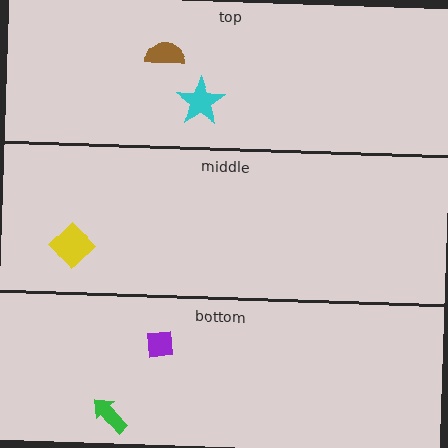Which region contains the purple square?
The bottom region.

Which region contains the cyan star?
The top region.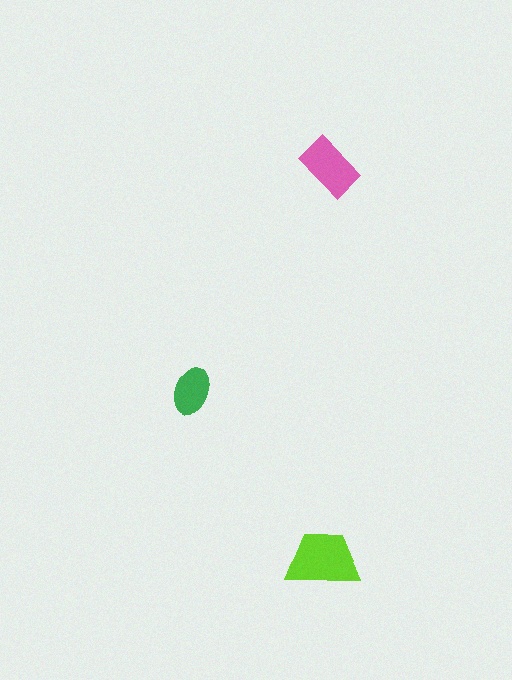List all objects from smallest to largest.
The green ellipse, the pink rectangle, the lime trapezoid.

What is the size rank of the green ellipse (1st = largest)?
3rd.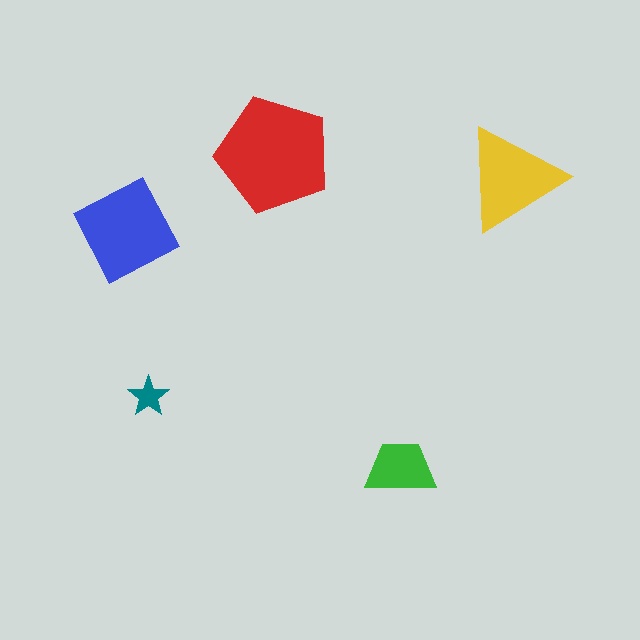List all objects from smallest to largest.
The teal star, the green trapezoid, the yellow triangle, the blue diamond, the red pentagon.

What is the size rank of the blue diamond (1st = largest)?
2nd.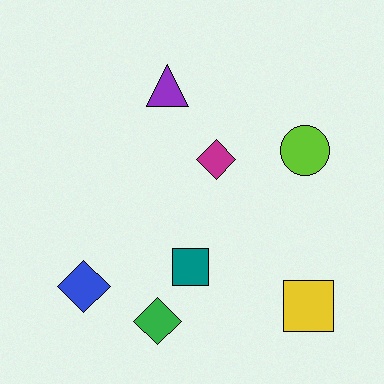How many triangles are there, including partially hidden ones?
There is 1 triangle.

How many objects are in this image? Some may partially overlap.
There are 7 objects.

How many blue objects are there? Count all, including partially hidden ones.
There is 1 blue object.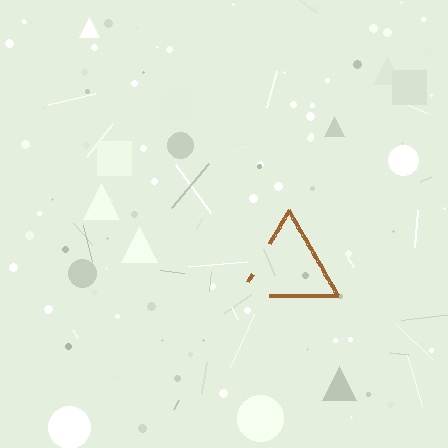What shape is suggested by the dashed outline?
The dashed outline suggests a triangle.